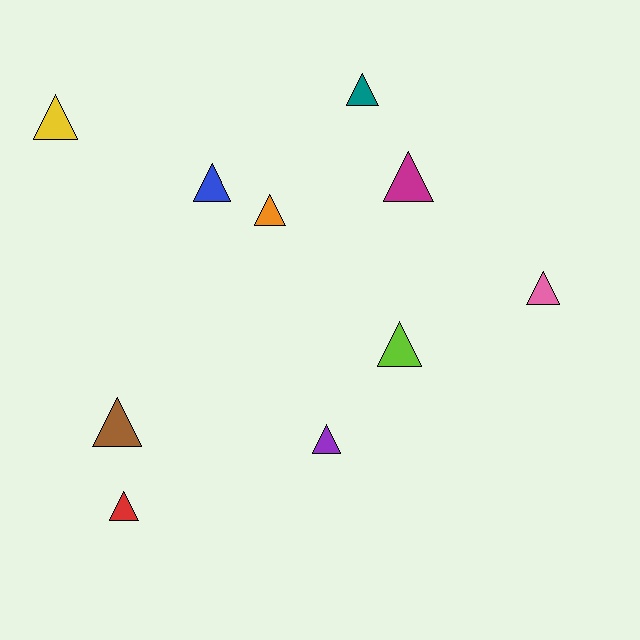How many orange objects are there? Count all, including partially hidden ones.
There is 1 orange object.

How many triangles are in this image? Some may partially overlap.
There are 10 triangles.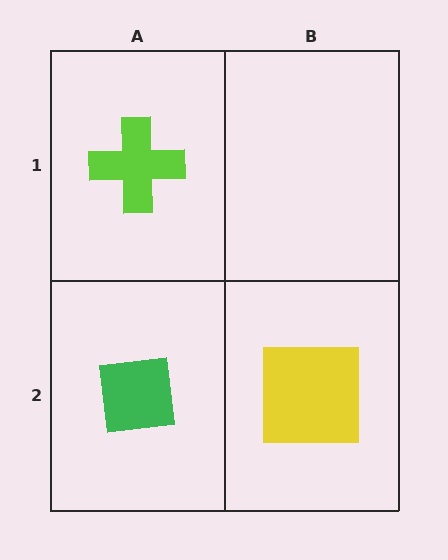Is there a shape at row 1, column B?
No, that cell is empty.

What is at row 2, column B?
A yellow square.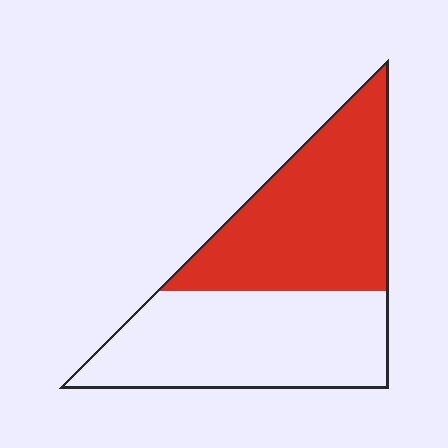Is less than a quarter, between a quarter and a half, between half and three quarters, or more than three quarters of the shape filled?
Between a quarter and a half.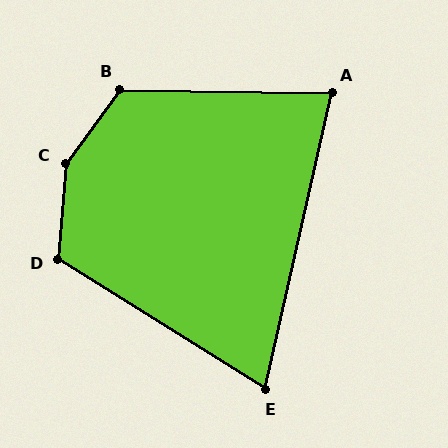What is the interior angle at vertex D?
Approximately 118 degrees (obtuse).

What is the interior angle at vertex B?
Approximately 126 degrees (obtuse).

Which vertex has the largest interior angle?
C, at approximately 148 degrees.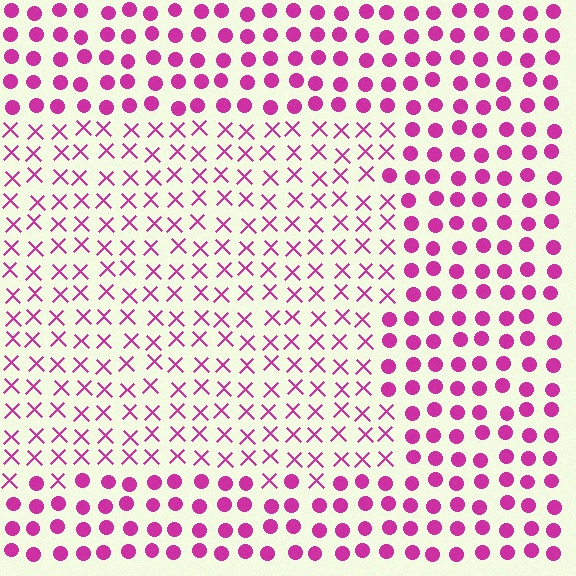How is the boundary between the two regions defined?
The boundary is defined by a change in element shape: X marks inside vs. circles outside. All elements share the same color and spacing.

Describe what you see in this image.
The image is filled with small magenta elements arranged in a uniform grid. A rectangle-shaped region contains X marks, while the surrounding area contains circles. The boundary is defined purely by the change in element shape.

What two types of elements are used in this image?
The image uses X marks inside the rectangle region and circles outside it.